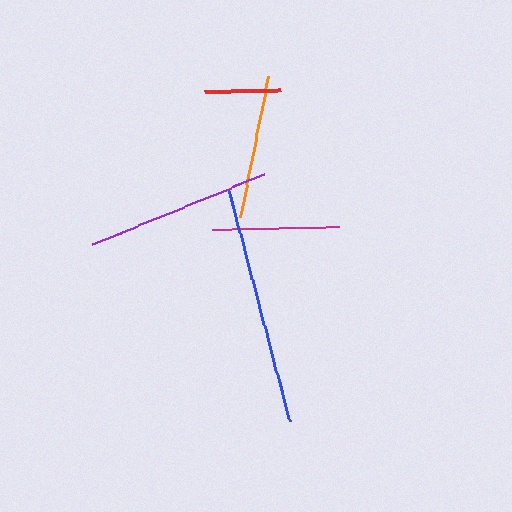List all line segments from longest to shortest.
From longest to shortest: blue, purple, orange, magenta, red.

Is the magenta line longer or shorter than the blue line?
The blue line is longer than the magenta line.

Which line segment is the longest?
The blue line is the longest at approximately 239 pixels.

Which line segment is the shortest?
The red line is the shortest at approximately 76 pixels.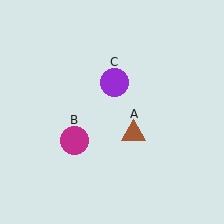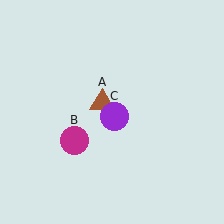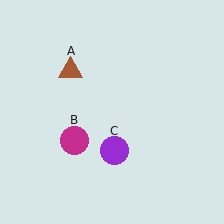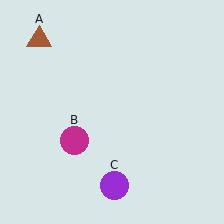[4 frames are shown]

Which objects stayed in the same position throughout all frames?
Magenta circle (object B) remained stationary.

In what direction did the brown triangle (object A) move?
The brown triangle (object A) moved up and to the left.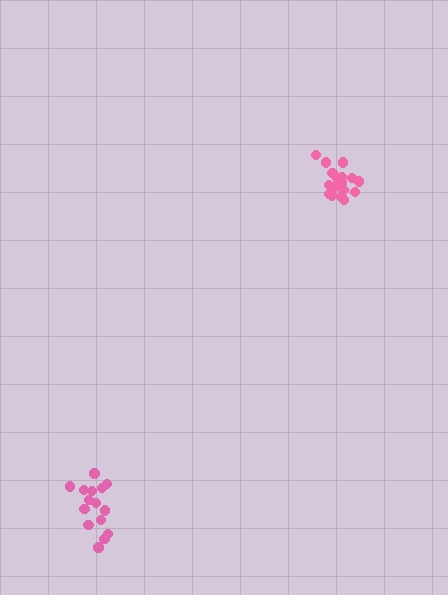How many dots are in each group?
Group 1: 18 dots, Group 2: 15 dots (33 total).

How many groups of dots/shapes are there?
There are 2 groups.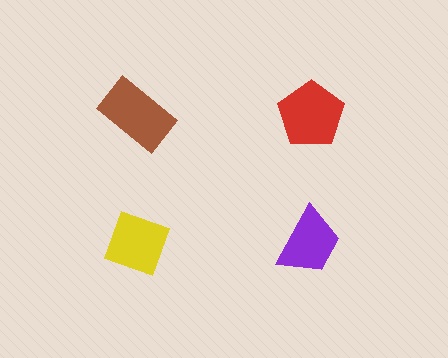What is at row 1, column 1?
A brown rectangle.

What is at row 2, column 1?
A yellow diamond.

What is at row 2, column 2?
A purple trapezoid.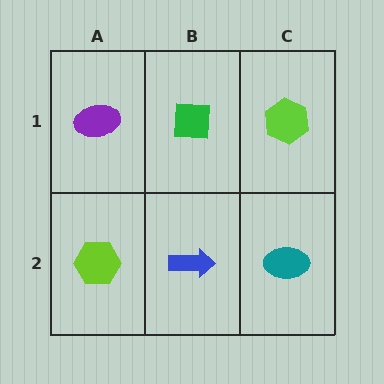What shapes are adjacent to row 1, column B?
A blue arrow (row 2, column B), a purple ellipse (row 1, column A), a lime hexagon (row 1, column C).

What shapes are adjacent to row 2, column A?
A purple ellipse (row 1, column A), a blue arrow (row 2, column B).